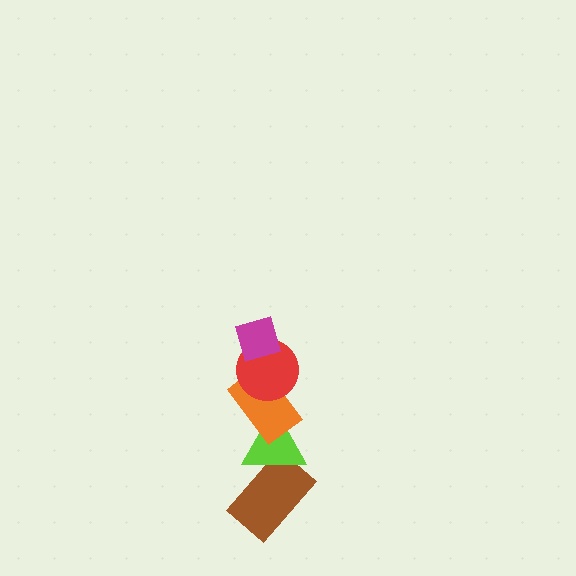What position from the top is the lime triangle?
The lime triangle is 4th from the top.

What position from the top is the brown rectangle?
The brown rectangle is 5th from the top.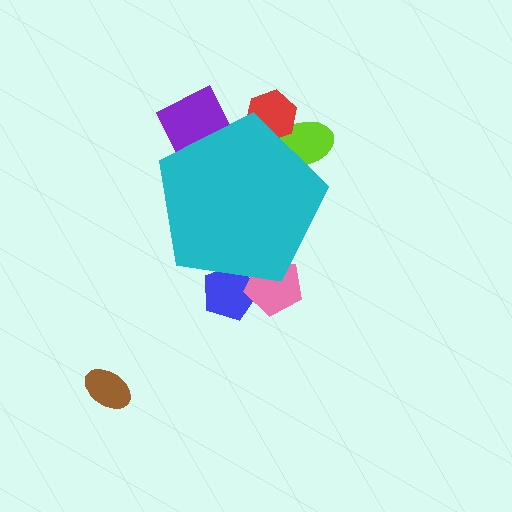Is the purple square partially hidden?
Yes, the purple square is partially hidden behind the cyan pentagon.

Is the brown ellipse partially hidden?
No, the brown ellipse is fully visible.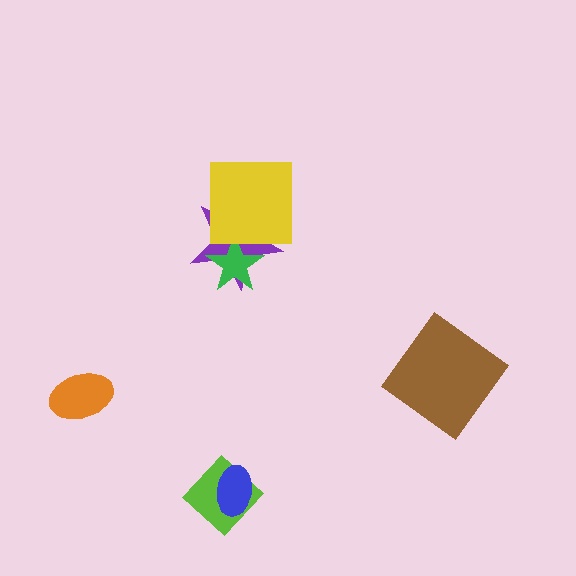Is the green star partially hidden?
Yes, it is partially covered by another shape.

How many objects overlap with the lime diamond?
1 object overlaps with the lime diamond.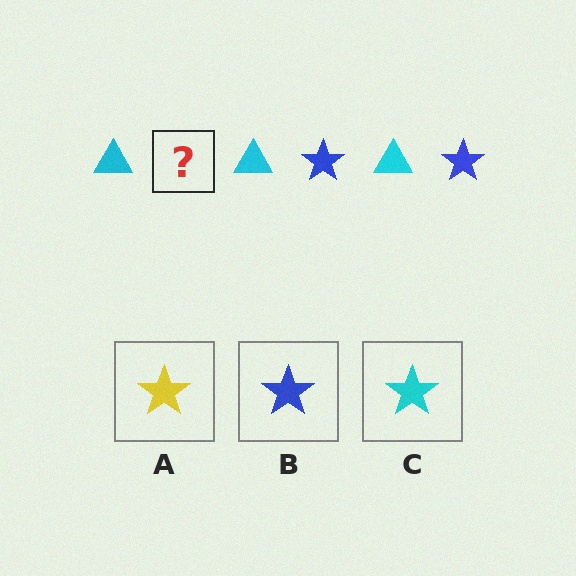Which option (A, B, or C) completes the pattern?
B.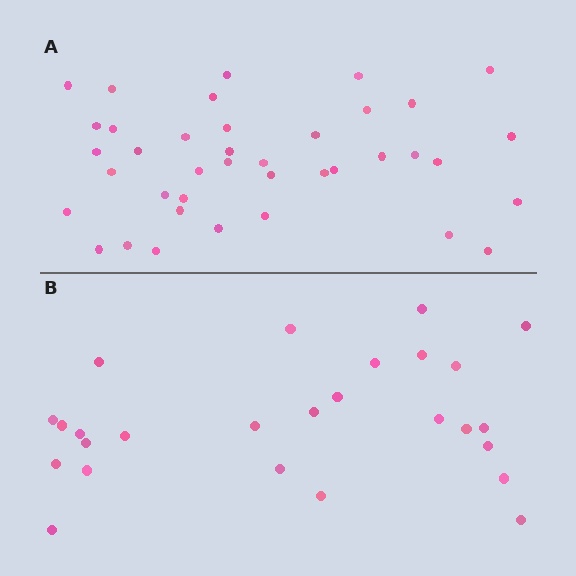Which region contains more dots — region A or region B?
Region A (the top region) has more dots.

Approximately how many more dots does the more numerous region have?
Region A has approximately 15 more dots than region B.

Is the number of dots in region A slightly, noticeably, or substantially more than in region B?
Region A has substantially more. The ratio is roughly 1.5 to 1.